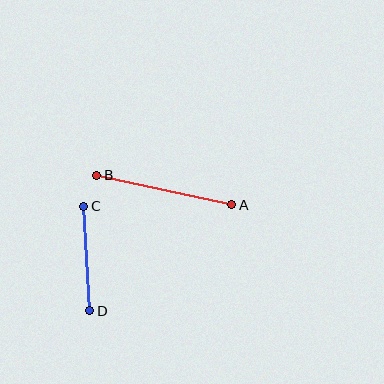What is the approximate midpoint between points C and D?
The midpoint is at approximately (87, 258) pixels.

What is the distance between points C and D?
The distance is approximately 105 pixels.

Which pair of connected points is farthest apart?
Points A and B are farthest apart.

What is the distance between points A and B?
The distance is approximately 138 pixels.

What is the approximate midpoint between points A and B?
The midpoint is at approximately (164, 190) pixels.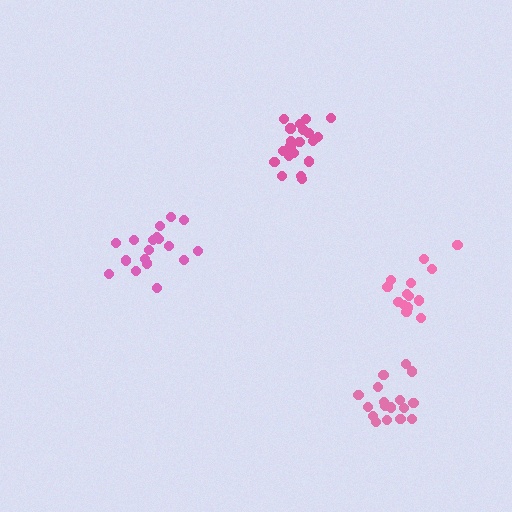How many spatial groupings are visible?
There are 4 spatial groupings.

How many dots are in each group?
Group 1: 18 dots, Group 2: 14 dots, Group 3: 20 dots, Group 4: 17 dots (69 total).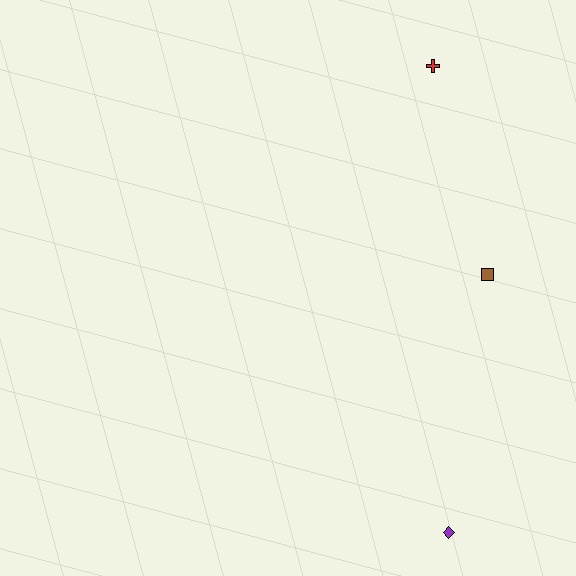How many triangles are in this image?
There are no triangles.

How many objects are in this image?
There are 3 objects.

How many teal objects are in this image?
There are no teal objects.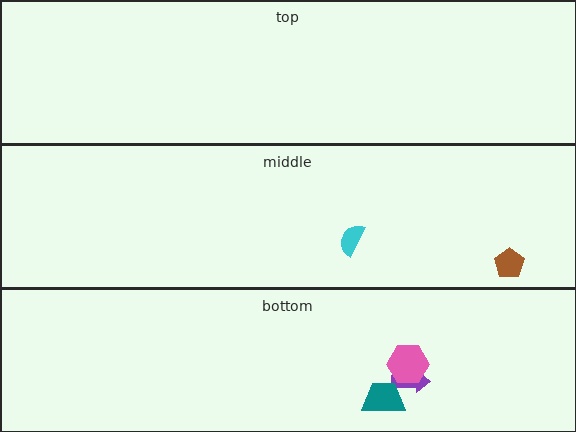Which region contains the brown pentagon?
The middle region.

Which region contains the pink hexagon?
The bottom region.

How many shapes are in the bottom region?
3.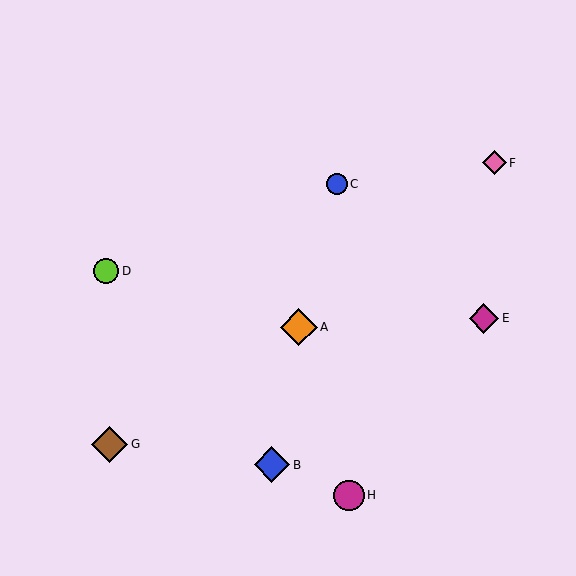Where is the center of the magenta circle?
The center of the magenta circle is at (349, 495).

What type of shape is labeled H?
Shape H is a magenta circle.